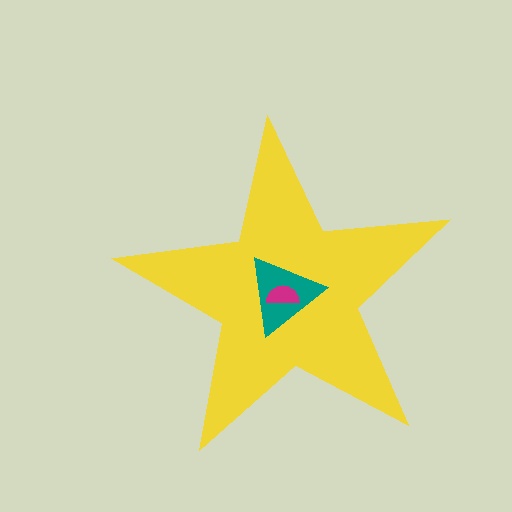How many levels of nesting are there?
3.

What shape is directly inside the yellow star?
The teal triangle.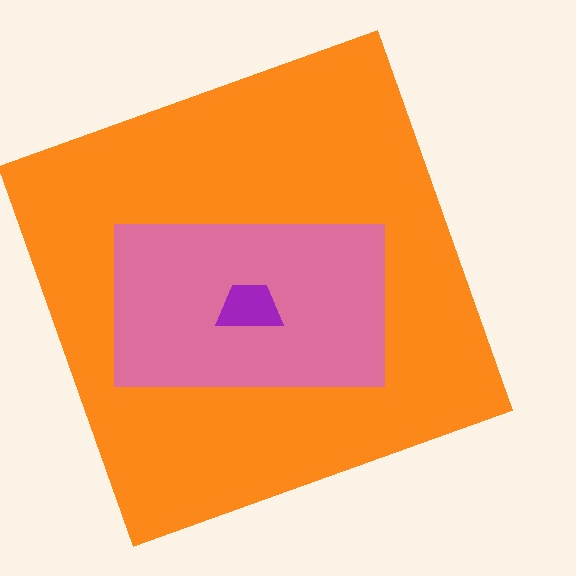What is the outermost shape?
The orange square.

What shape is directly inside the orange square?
The pink rectangle.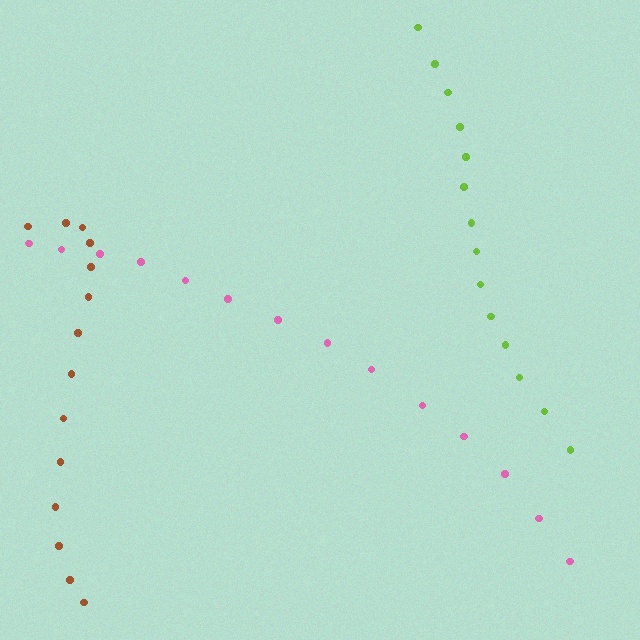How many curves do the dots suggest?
There are 3 distinct paths.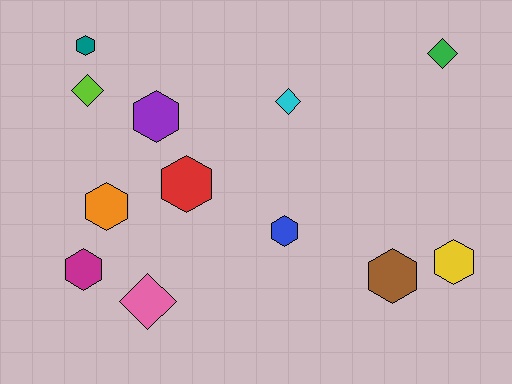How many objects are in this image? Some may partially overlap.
There are 12 objects.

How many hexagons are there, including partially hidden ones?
There are 8 hexagons.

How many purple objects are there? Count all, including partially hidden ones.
There is 1 purple object.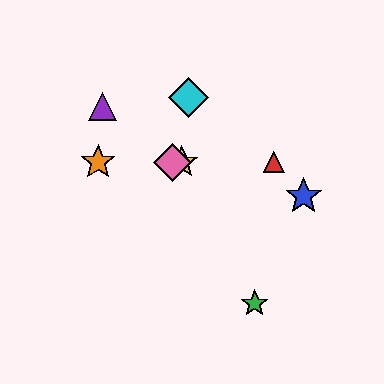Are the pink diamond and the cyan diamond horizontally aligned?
No, the pink diamond is at y≈162 and the cyan diamond is at y≈97.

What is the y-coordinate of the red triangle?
The red triangle is at y≈162.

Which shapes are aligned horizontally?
The red triangle, the yellow star, the orange star, the pink diamond are aligned horizontally.